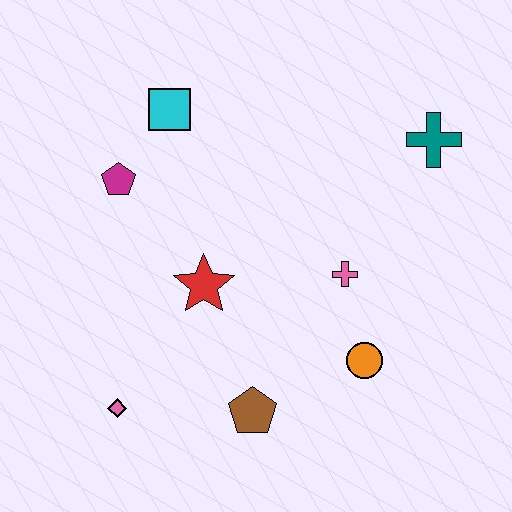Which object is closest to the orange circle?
The pink cross is closest to the orange circle.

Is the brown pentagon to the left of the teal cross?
Yes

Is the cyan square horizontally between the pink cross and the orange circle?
No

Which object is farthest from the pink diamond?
The teal cross is farthest from the pink diamond.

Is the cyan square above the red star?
Yes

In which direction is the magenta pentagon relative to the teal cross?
The magenta pentagon is to the left of the teal cross.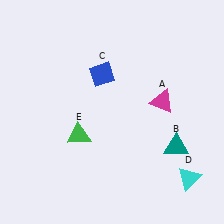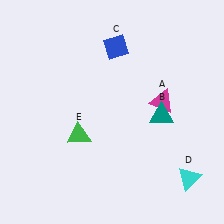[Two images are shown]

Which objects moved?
The objects that moved are: the teal triangle (B), the blue diamond (C).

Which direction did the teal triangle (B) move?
The teal triangle (B) moved up.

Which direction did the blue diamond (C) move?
The blue diamond (C) moved up.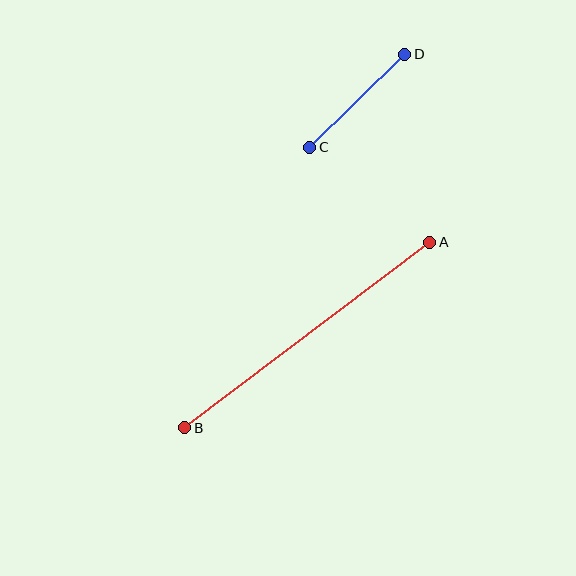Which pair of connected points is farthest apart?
Points A and B are farthest apart.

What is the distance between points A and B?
The distance is approximately 307 pixels.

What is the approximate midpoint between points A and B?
The midpoint is at approximately (307, 335) pixels.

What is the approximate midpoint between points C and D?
The midpoint is at approximately (357, 101) pixels.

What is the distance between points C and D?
The distance is approximately 133 pixels.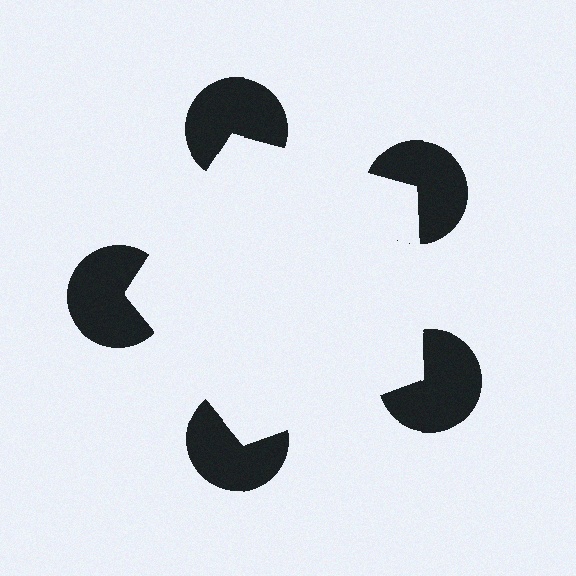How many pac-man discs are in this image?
There are 5 — one at each vertex of the illusory pentagon.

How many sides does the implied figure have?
5 sides.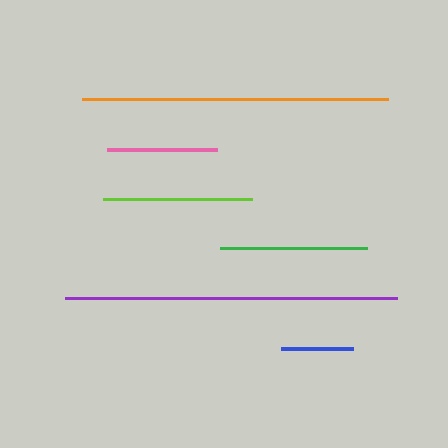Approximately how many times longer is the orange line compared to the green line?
The orange line is approximately 2.1 times the length of the green line.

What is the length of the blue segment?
The blue segment is approximately 72 pixels long.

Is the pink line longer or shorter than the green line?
The green line is longer than the pink line.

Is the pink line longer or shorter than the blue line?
The pink line is longer than the blue line.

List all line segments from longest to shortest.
From longest to shortest: purple, orange, lime, green, pink, blue.